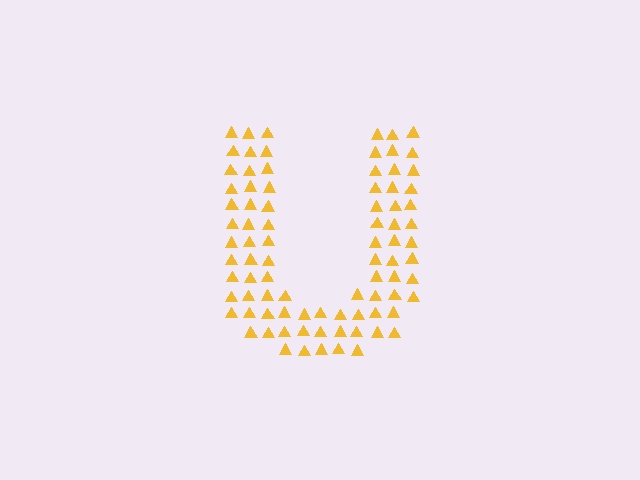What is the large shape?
The large shape is the letter U.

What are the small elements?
The small elements are triangles.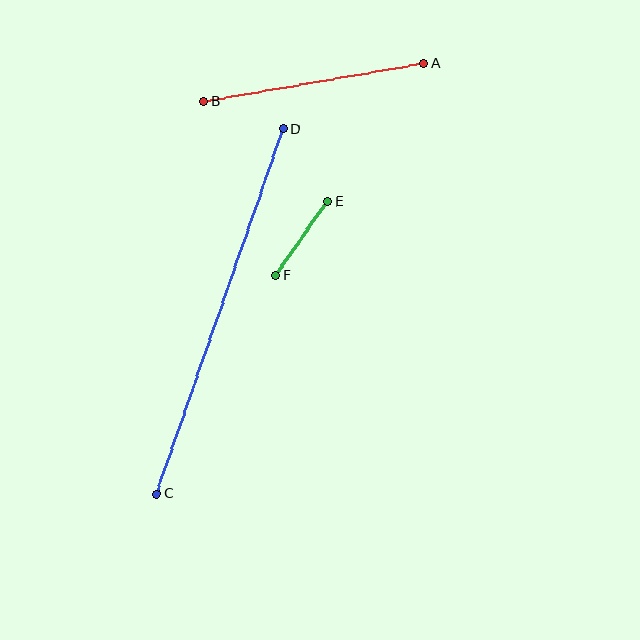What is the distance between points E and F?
The distance is approximately 90 pixels.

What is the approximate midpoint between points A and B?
The midpoint is at approximately (314, 82) pixels.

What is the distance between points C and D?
The distance is approximately 386 pixels.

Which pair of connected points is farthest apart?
Points C and D are farthest apart.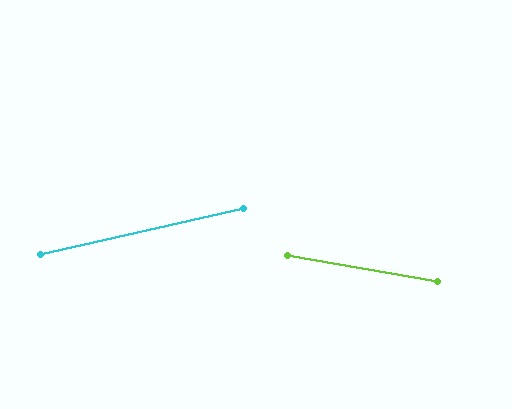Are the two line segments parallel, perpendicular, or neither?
Neither parallel nor perpendicular — they differ by about 22°.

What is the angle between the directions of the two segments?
Approximately 22 degrees.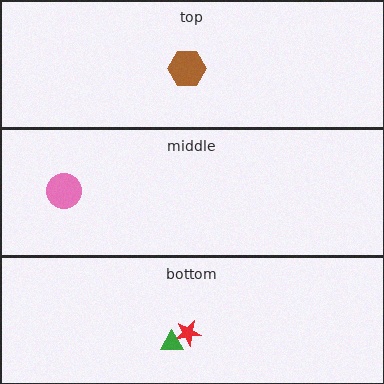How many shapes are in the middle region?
1.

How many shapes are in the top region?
1.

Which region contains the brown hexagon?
The top region.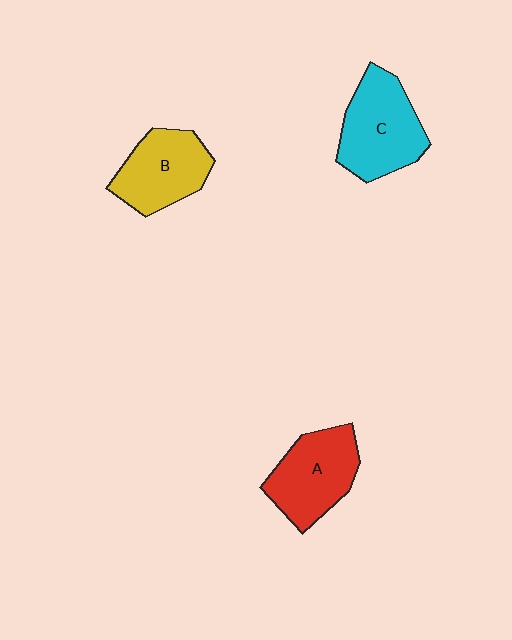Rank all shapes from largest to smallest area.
From largest to smallest: C (cyan), A (red), B (yellow).